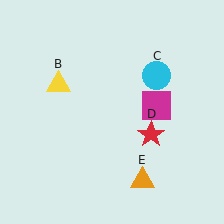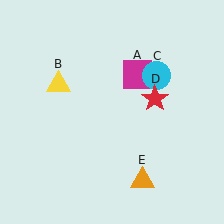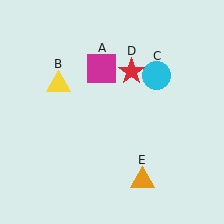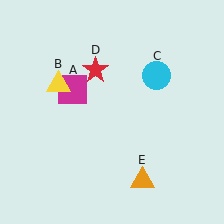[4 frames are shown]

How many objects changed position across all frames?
2 objects changed position: magenta square (object A), red star (object D).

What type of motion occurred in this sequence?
The magenta square (object A), red star (object D) rotated counterclockwise around the center of the scene.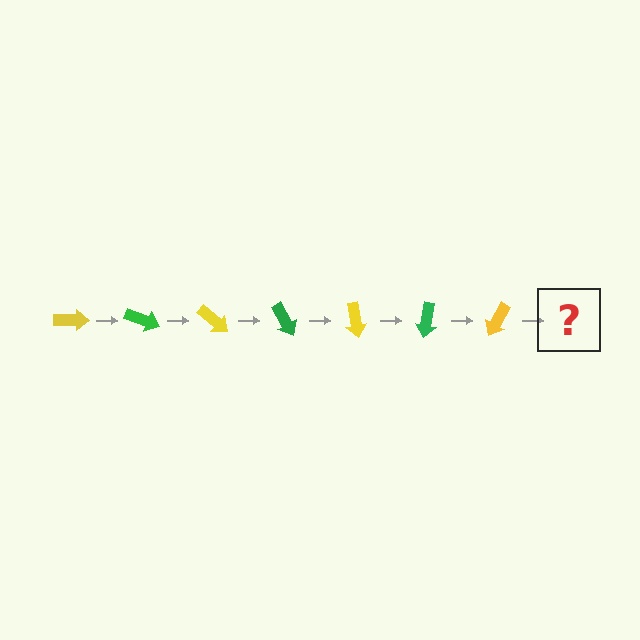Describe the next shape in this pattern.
It should be a green arrow, rotated 140 degrees from the start.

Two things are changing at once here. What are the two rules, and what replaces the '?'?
The two rules are that it rotates 20 degrees each step and the color cycles through yellow and green. The '?' should be a green arrow, rotated 140 degrees from the start.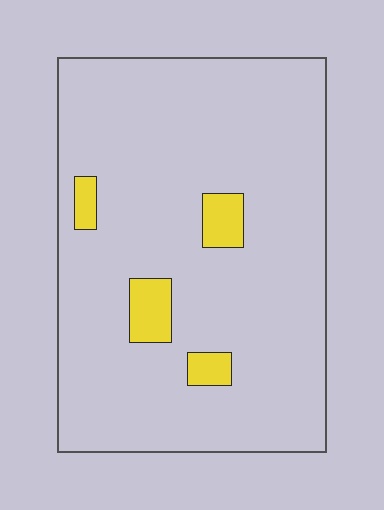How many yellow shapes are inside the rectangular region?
4.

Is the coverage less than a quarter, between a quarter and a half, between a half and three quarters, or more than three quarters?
Less than a quarter.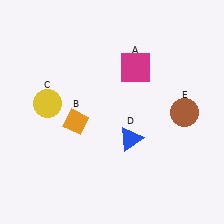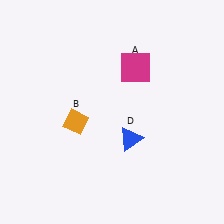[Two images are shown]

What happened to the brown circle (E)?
The brown circle (E) was removed in Image 2. It was in the bottom-right area of Image 1.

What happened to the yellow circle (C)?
The yellow circle (C) was removed in Image 2. It was in the top-left area of Image 1.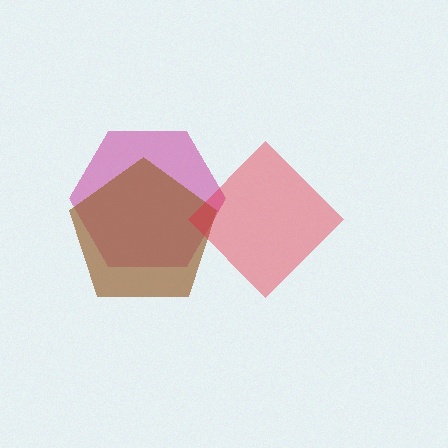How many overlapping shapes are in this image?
There are 3 overlapping shapes in the image.